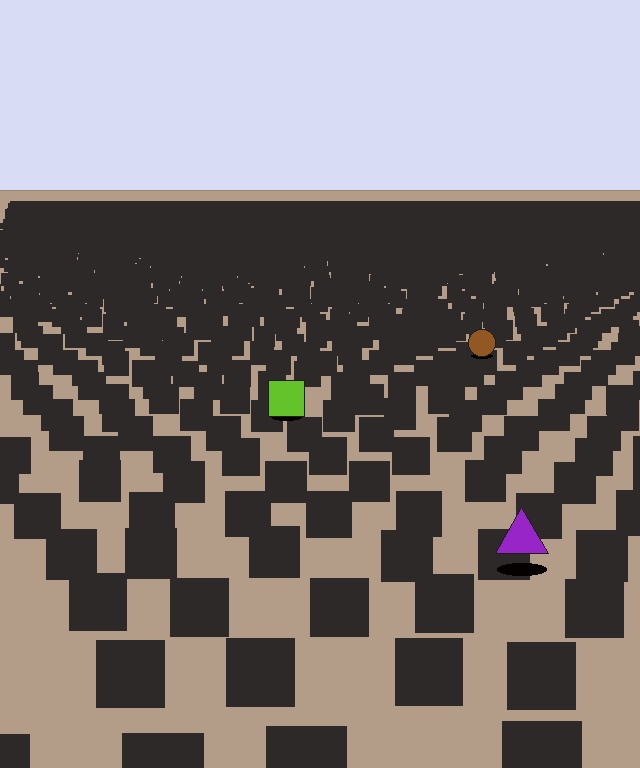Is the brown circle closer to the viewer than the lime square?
No. The lime square is closer — you can tell from the texture gradient: the ground texture is coarser near it.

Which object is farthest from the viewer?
The brown circle is farthest from the viewer. It appears smaller and the ground texture around it is denser.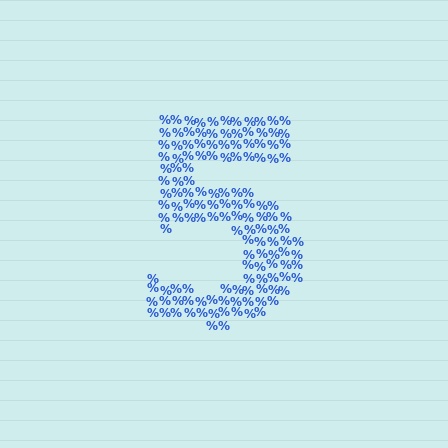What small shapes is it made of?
It is made of small percent signs.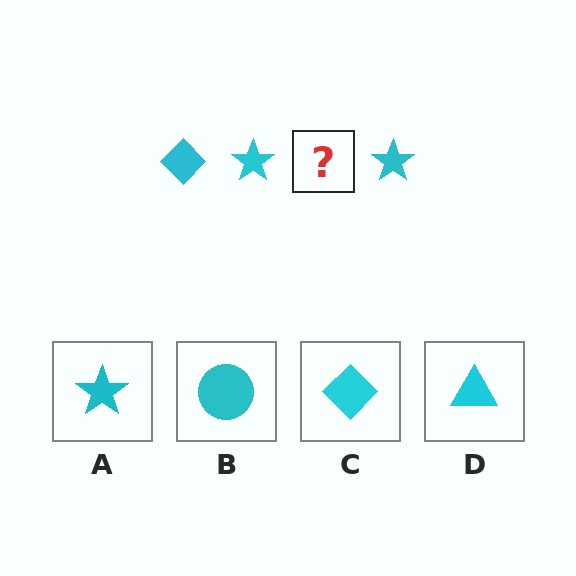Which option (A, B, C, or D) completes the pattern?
C.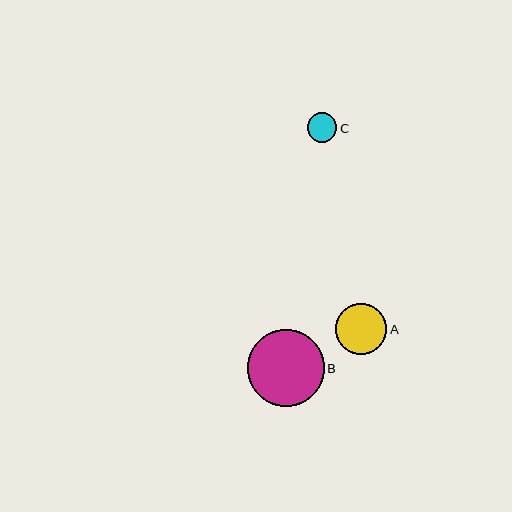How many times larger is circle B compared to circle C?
Circle B is approximately 2.6 times the size of circle C.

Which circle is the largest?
Circle B is the largest with a size of approximately 77 pixels.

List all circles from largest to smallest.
From largest to smallest: B, A, C.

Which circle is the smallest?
Circle C is the smallest with a size of approximately 29 pixels.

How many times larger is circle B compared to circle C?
Circle B is approximately 2.6 times the size of circle C.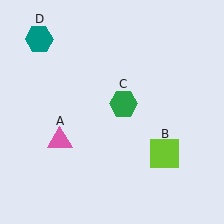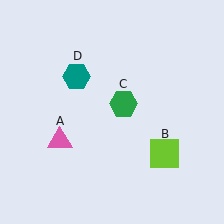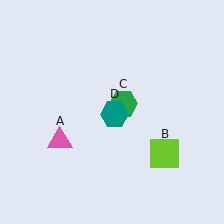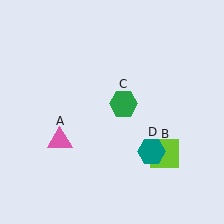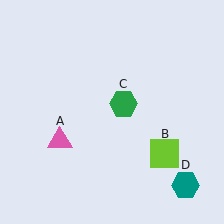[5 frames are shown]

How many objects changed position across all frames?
1 object changed position: teal hexagon (object D).